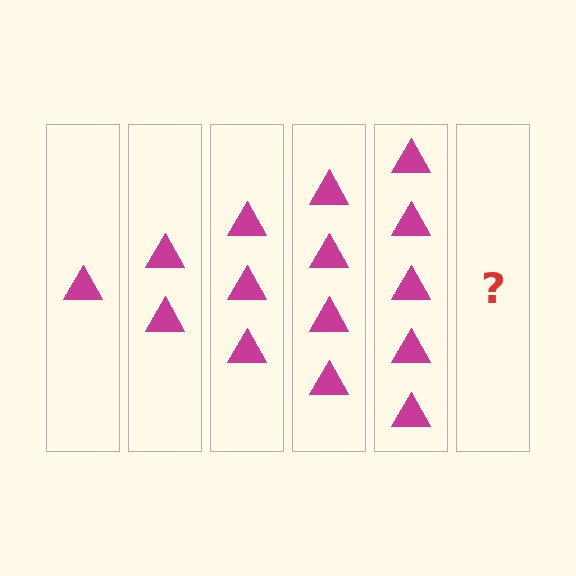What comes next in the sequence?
The next element should be 6 triangles.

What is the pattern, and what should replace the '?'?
The pattern is that each step adds one more triangle. The '?' should be 6 triangles.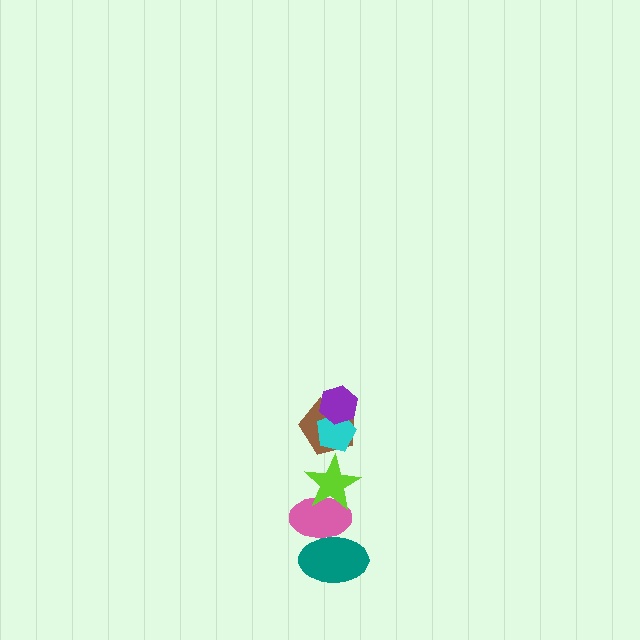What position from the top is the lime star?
The lime star is 4th from the top.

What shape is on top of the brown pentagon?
The cyan pentagon is on top of the brown pentagon.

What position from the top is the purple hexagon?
The purple hexagon is 1st from the top.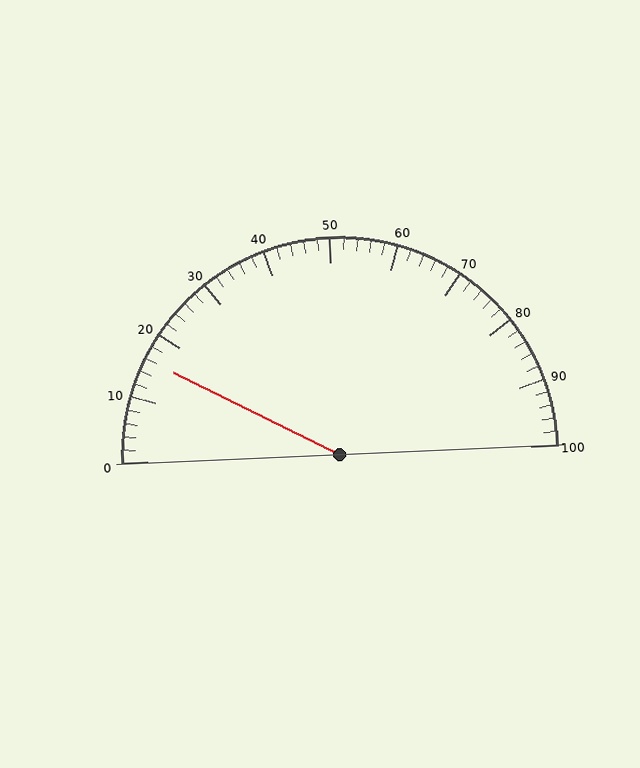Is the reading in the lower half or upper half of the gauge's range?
The reading is in the lower half of the range (0 to 100).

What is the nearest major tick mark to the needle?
The nearest major tick mark is 20.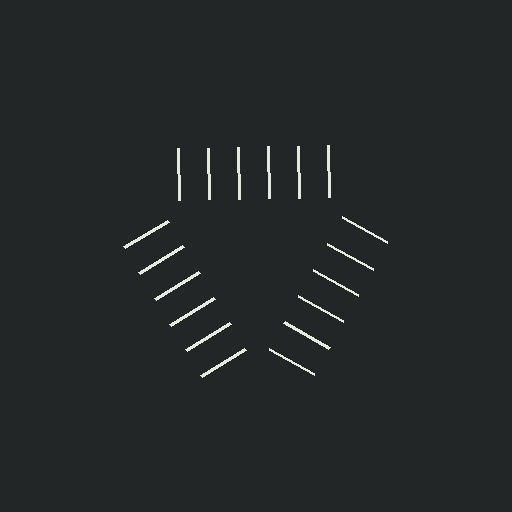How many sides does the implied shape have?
3 sides — the line-ends trace a triangle.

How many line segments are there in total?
18 — 6 along each of the 3 edges.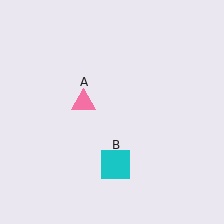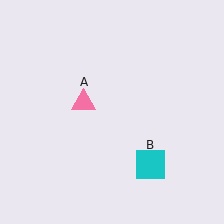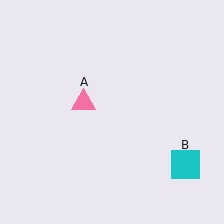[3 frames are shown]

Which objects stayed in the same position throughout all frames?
Pink triangle (object A) remained stationary.